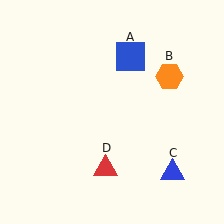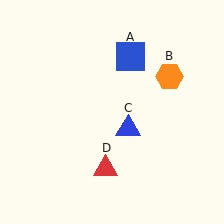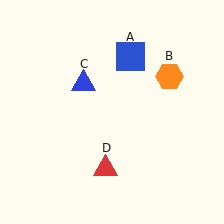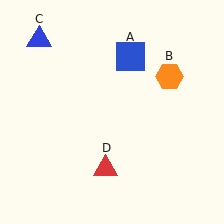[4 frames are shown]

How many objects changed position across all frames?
1 object changed position: blue triangle (object C).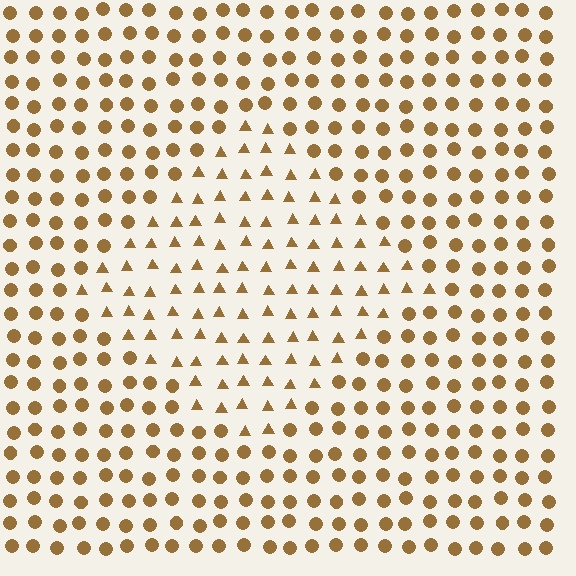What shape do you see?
I see a diamond.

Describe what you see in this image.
The image is filled with small brown elements arranged in a uniform grid. A diamond-shaped region contains triangles, while the surrounding area contains circles. The boundary is defined purely by the change in element shape.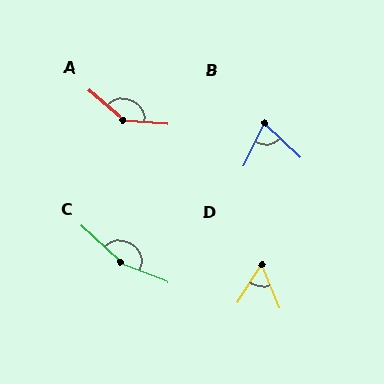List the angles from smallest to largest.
D (55°), B (73°), A (143°), C (158°).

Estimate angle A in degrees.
Approximately 143 degrees.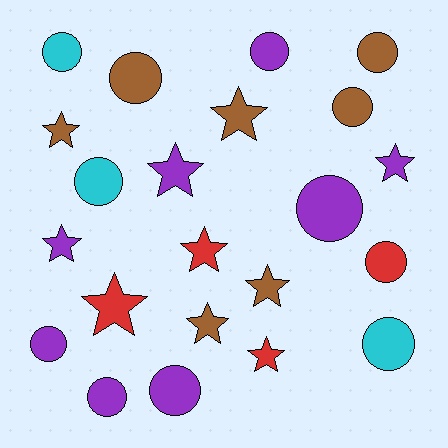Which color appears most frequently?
Purple, with 8 objects.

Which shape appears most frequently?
Circle, with 12 objects.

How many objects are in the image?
There are 22 objects.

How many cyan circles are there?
There are 3 cyan circles.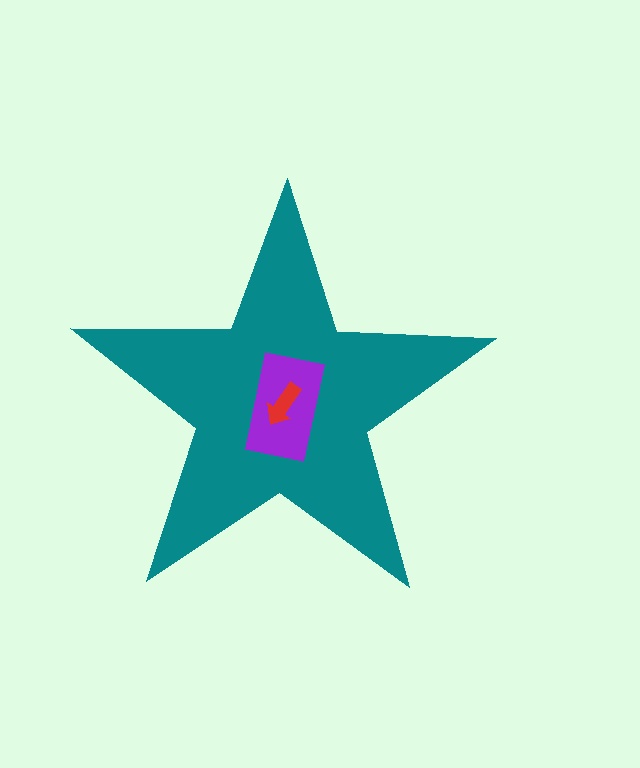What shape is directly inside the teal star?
The purple rectangle.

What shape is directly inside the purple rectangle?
The red arrow.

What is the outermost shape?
The teal star.